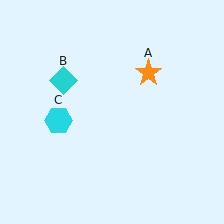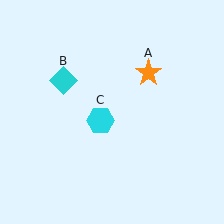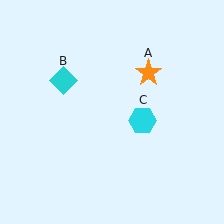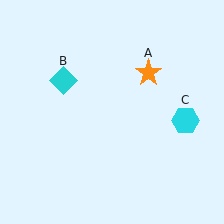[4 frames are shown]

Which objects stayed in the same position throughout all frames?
Orange star (object A) and cyan diamond (object B) remained stationary.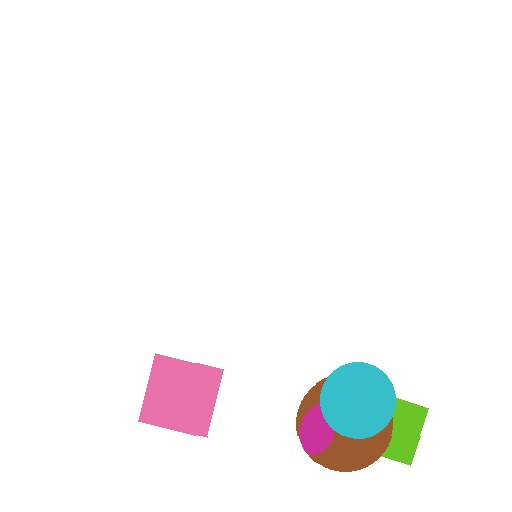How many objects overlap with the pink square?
0 objects overlap with the pink square.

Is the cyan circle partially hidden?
No, no other shape covers it.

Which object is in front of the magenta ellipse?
The cyan circle is in front of the magenta ellipse.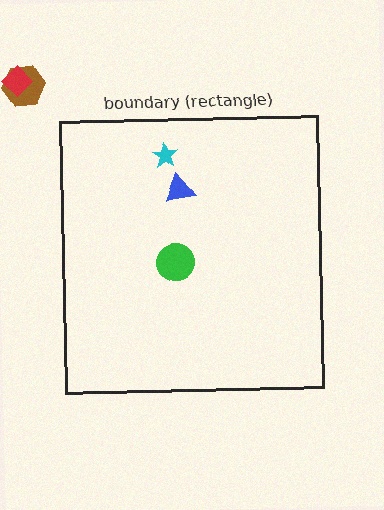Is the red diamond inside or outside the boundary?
Outside.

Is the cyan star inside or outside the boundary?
Inside.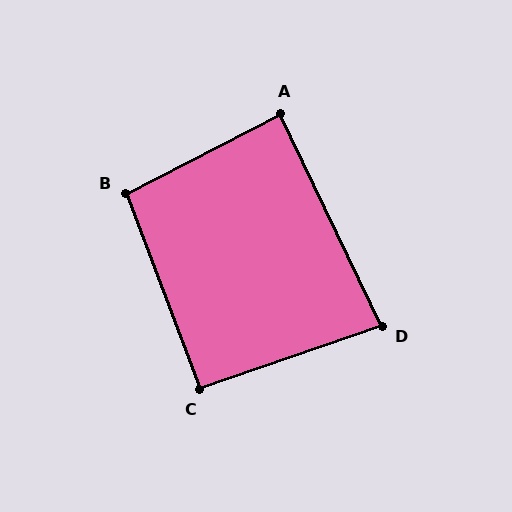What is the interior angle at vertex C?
Approximately 92 degrees (approximately right).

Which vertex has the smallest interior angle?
D, at approximately 83 degrees.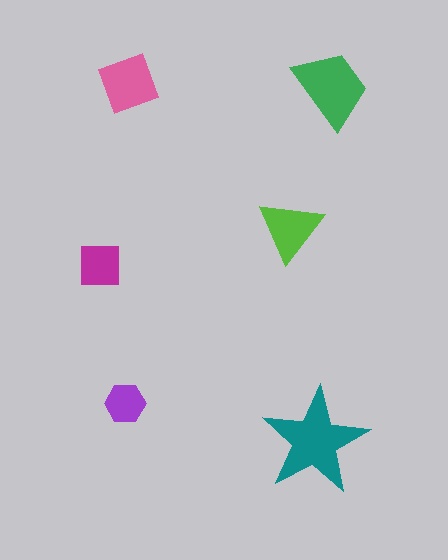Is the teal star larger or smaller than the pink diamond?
Larger.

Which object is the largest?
The teal star.